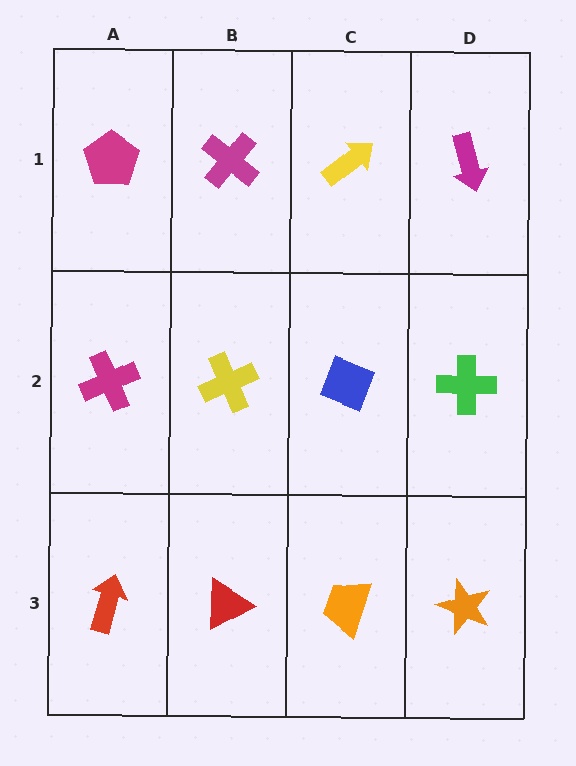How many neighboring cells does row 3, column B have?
3.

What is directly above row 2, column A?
A magenta pentagon.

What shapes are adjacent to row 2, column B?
A magenta cross (row 1, column B), a red triangle (row 3, column B), a magenta cross (row 2, column A), a blue diamond (row 2, column C).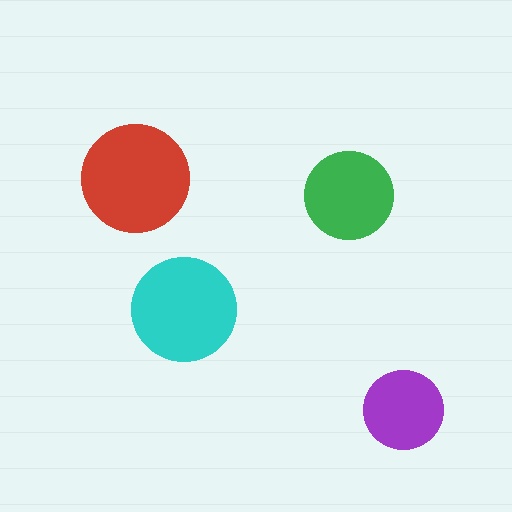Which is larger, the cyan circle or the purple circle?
The cyan one.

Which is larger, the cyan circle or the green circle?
The cyan one.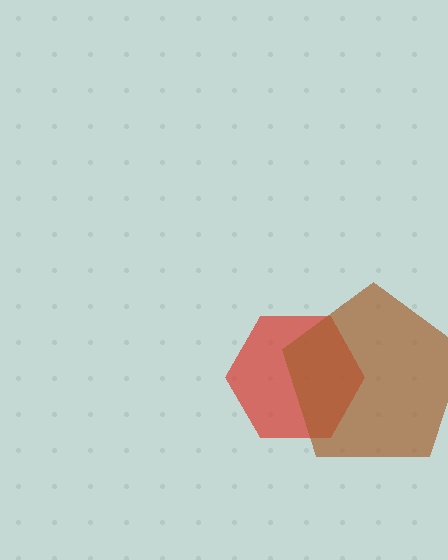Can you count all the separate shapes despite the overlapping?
Yes, there are 2 separate shapes.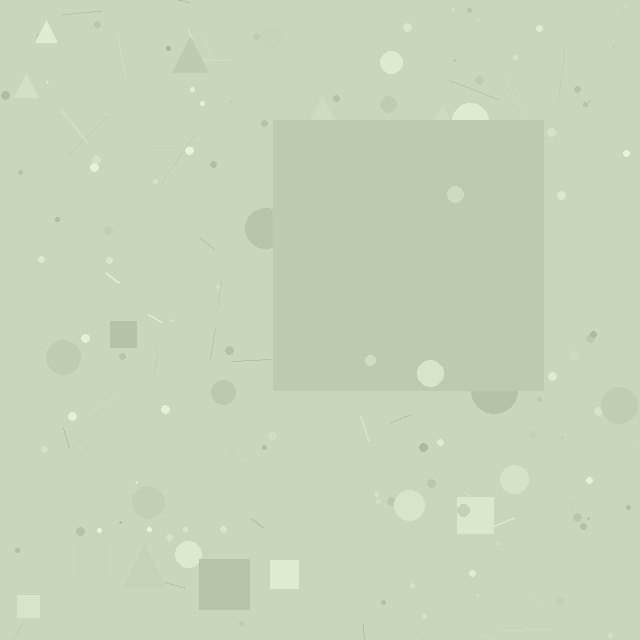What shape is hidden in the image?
A square is hidden in the image.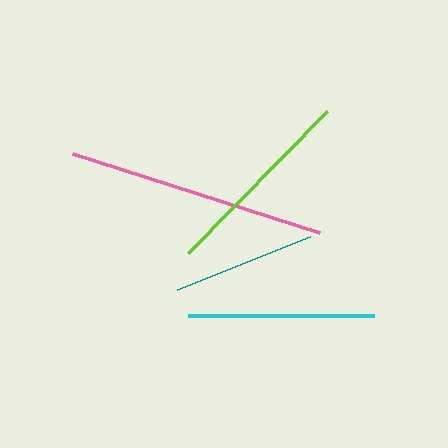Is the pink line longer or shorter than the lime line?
The pink line is longer than the lime line.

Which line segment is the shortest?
The teal line is the shortest at approximately 143 pixels.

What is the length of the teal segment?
The teal segment is approximately 143 pixels long.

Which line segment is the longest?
The pink line is the longest at approximately 259 pixels.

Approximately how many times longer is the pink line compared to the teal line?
The pink line is approximately 1.8 times the length of the teal line.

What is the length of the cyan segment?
The cyan segment is approximately 185 pixels long.